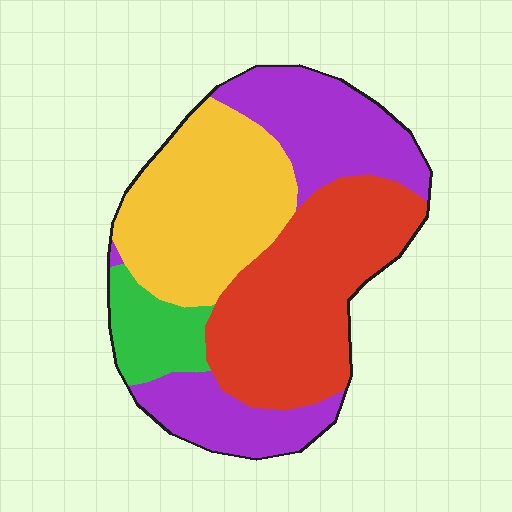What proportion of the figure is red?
Red covers about 35% of the figure.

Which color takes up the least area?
Green, at roughly 10%.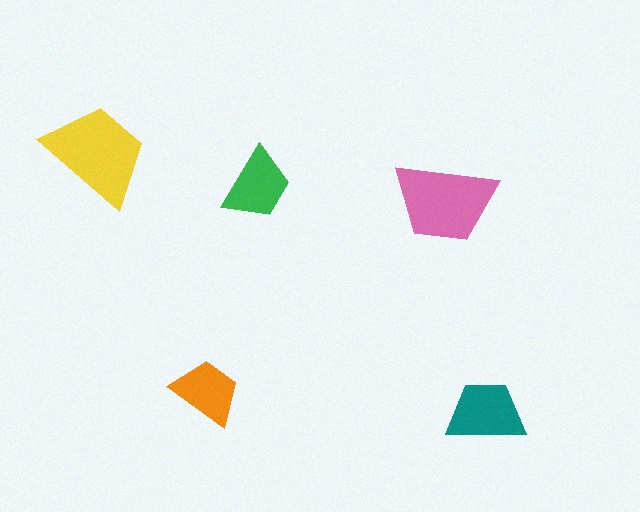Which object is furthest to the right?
The teal trapezoid is rightmost.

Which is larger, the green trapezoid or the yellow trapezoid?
The yellow one.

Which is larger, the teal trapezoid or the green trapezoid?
The teal one.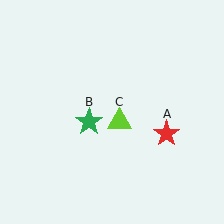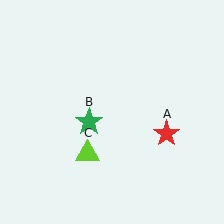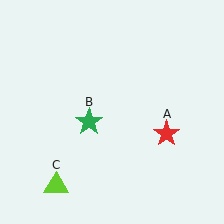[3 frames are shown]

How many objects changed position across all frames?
1 object changed position: lime triangle (object C).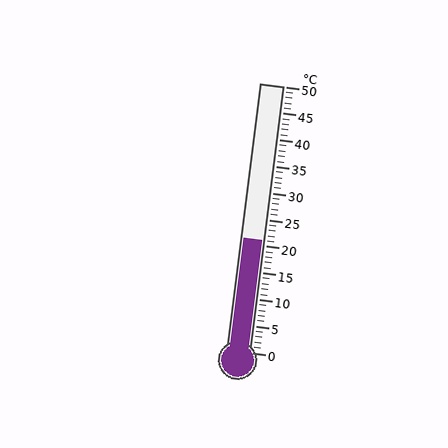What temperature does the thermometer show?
The thermometer shows approximately 21°C.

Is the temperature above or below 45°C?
The temperature is below 45°C.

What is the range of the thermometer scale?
The thermometer scale ranges from 0°C to 50°C.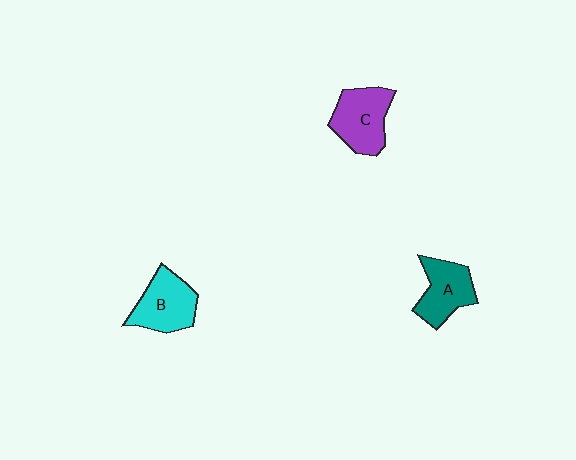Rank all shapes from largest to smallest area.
From largest to smallest: C (purple), B (cyan), A (teal).